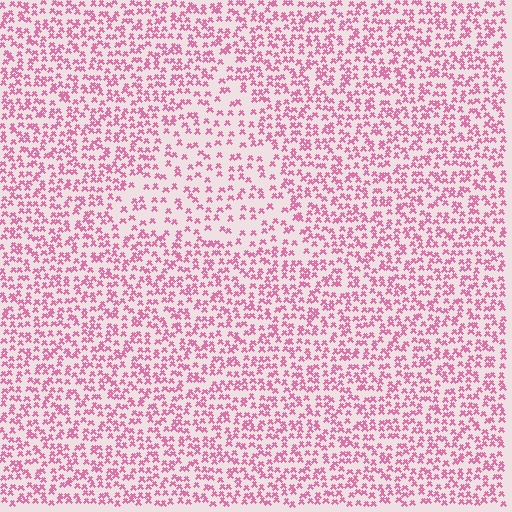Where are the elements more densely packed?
The elements are more densely packed outside the triangle boundary.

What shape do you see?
I see a triangle.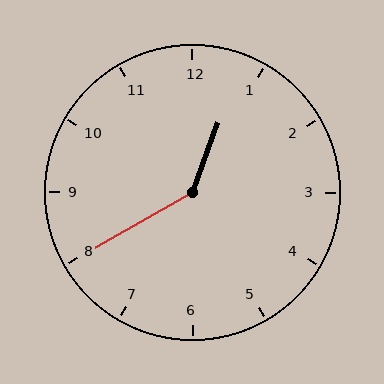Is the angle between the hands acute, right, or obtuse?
It is obtuse.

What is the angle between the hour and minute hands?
Approximately 140 degrees.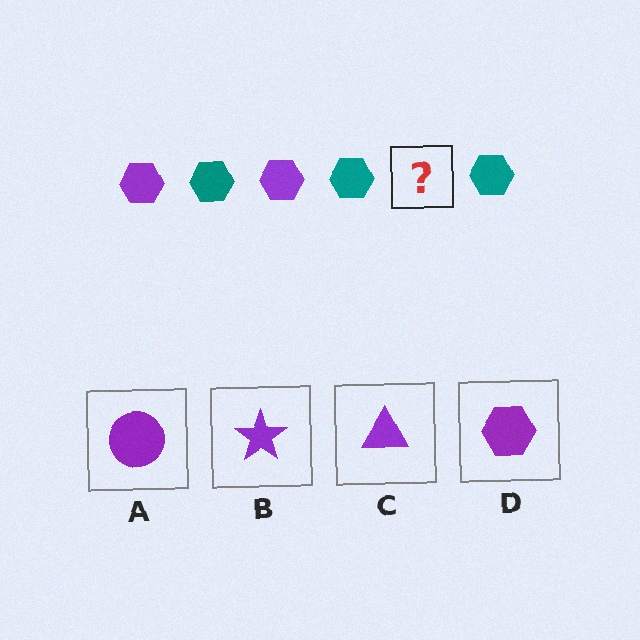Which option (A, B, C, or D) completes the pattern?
D.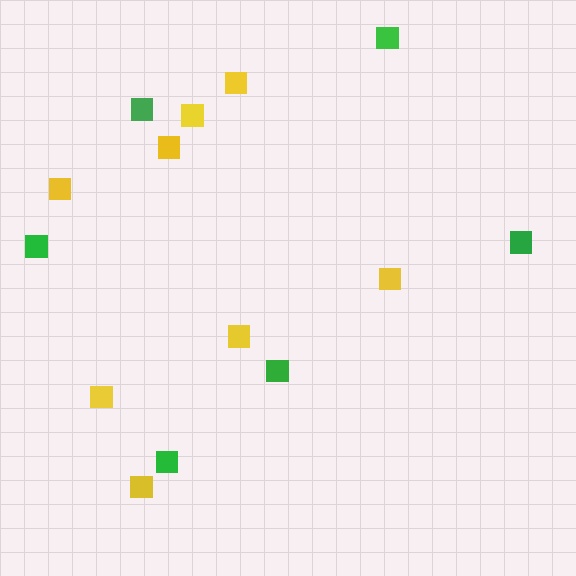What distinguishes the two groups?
There are 2 groups: one group of yellow squares (8) and one group of green squares (6).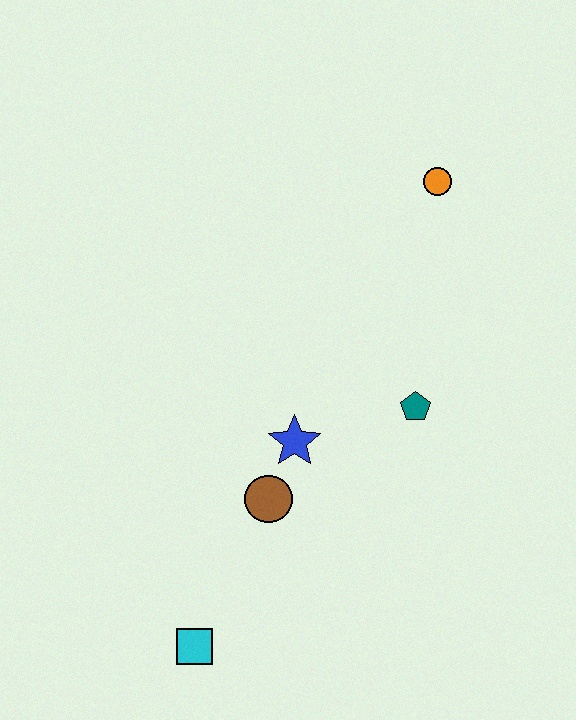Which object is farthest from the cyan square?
The orange circle is farthest from the cyan square.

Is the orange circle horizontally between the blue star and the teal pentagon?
No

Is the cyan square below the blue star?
Yes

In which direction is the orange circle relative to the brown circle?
The orange circle is above the brown circle.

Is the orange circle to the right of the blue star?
Yes